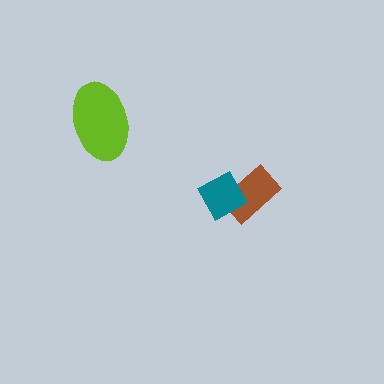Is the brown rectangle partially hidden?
Yes, it is partially covered by another shape.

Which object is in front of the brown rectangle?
The teal diamond is in front of the brown rectangle.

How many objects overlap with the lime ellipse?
0 objects overlap with the lime ellipse.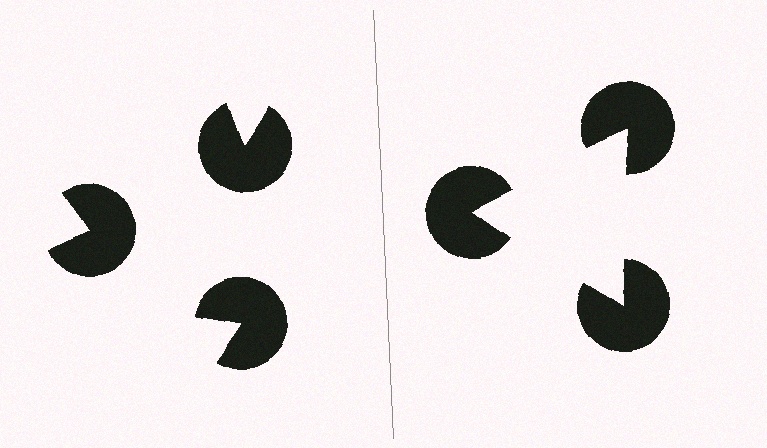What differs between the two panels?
The pac-man discs are positioned identically on both sides; only the wedge orientations differ. On the right they align to a triangle; on the left they are misaligned.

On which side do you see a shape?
An illusory triangle appears on the right side. On the left side the wedge cuts are rotated, so no coherent shape forms.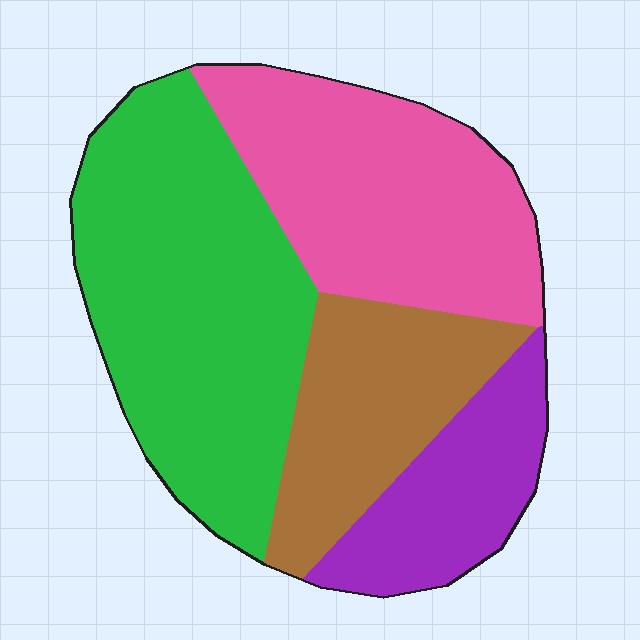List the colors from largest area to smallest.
From largest to smallest: green, pink, brown, purple.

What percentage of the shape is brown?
Brown covers around 20% of the shape.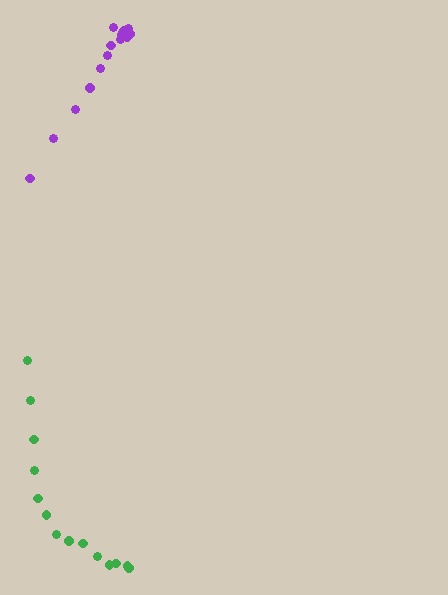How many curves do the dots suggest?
There are 2 distinct paths.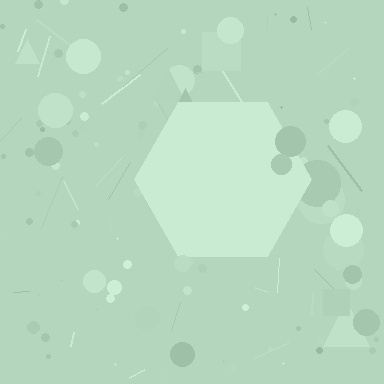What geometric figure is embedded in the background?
A hexagon is embedded in the background.